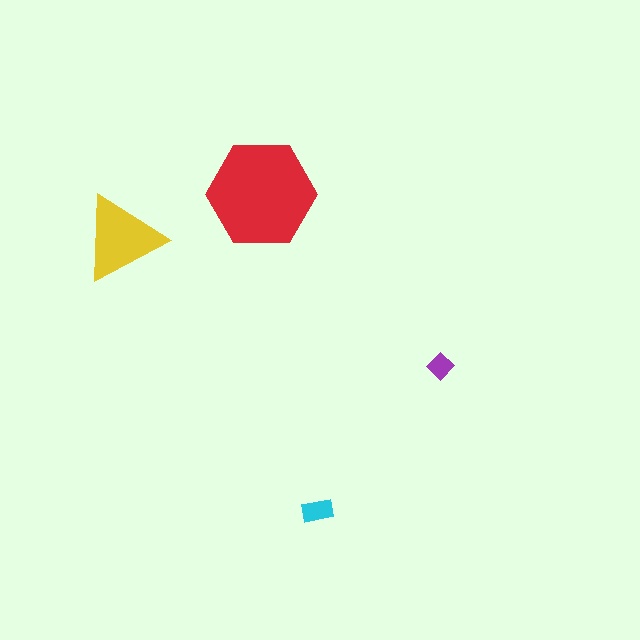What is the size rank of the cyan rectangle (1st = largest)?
3rd.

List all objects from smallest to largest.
The purple diamond, the cyan rectangle, the yellow triangle, the red hexagon.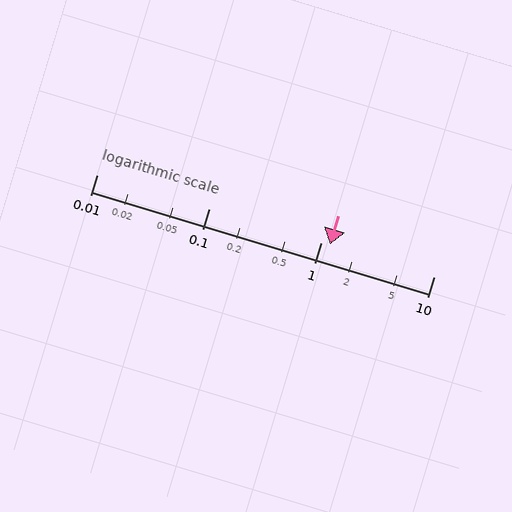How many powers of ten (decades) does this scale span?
The scale spans 3 decades, from 0.01 to 10.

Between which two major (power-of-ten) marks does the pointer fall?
The pointer is between 1 and 10.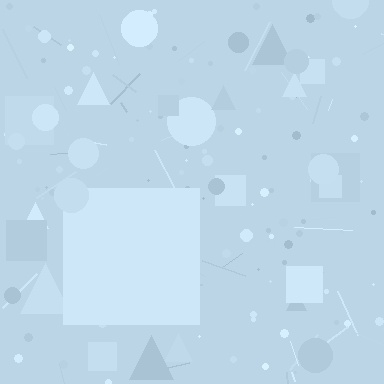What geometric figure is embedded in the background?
A square is embedded in the background.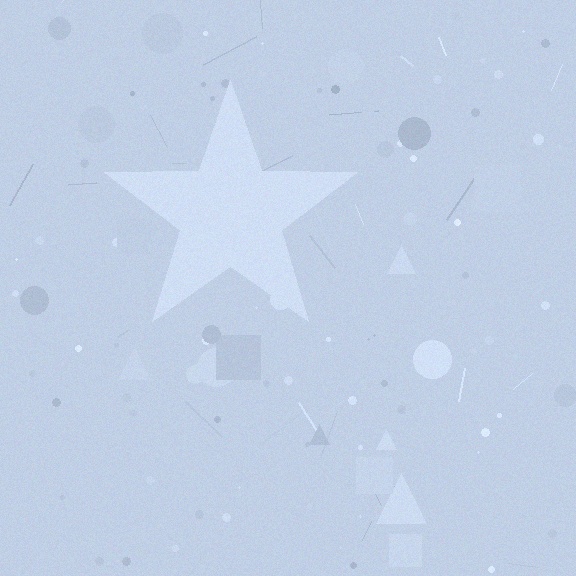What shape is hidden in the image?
A star is hidden in the image.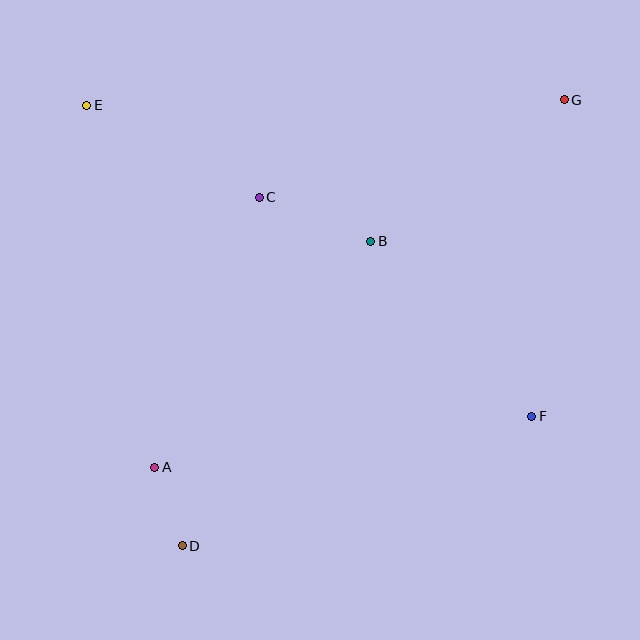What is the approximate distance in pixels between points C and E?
The distance between C and E is approximately 195 pixels.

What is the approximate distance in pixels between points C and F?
The distance between C and F is approximately 350 pixels.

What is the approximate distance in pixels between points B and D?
The distance between B and D is approximately 358 pixels.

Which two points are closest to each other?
Points A and D are closest to each other.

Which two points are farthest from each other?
Points D and G are farthest from each other.